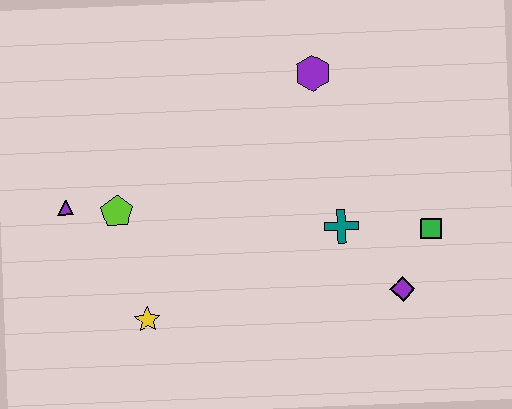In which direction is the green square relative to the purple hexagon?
The green square is below the purple hexagon.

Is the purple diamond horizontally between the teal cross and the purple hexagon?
No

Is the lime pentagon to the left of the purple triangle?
No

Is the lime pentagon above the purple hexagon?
No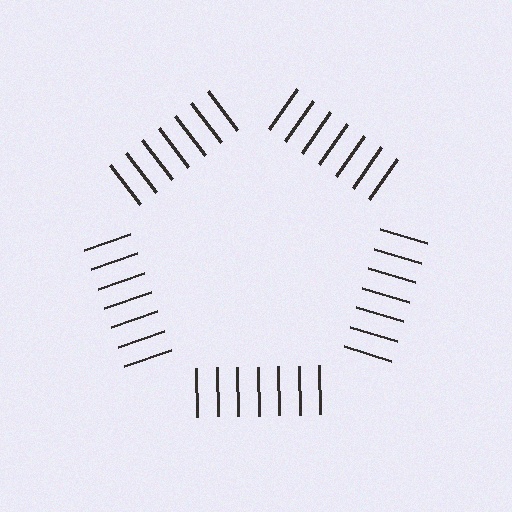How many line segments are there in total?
35 — 7 along each of the 5 edges.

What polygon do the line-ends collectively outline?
An illusory pentagon — the line segments terminate on its edges but no continuous stroke is drawn.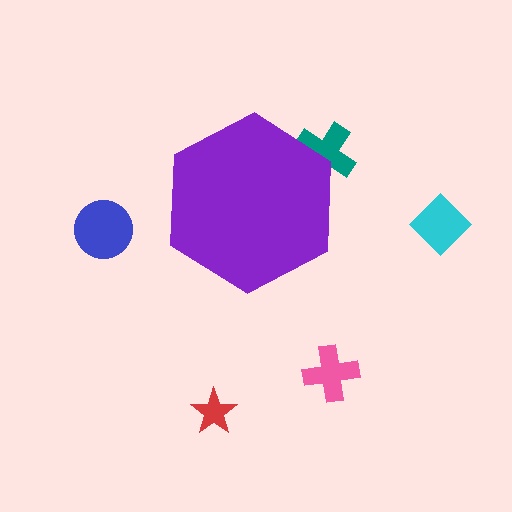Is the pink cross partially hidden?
No, the pink cross is fully visible.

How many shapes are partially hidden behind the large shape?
1 shape is partially hidden.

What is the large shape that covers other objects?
A purple hexagon.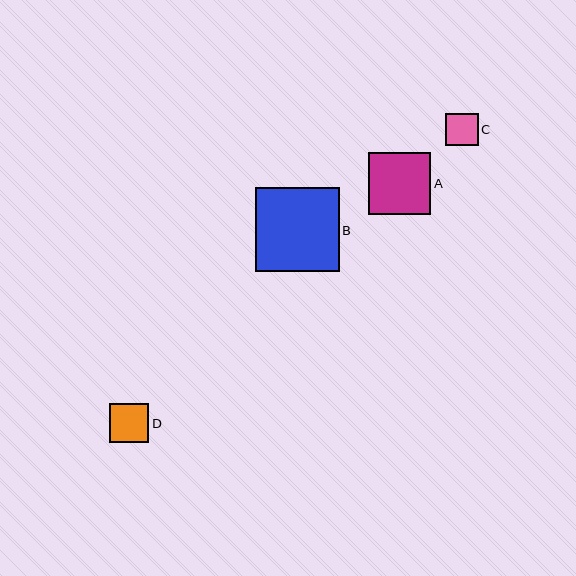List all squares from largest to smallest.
From largest to smallest: B, A, D, C.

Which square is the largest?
Square B is the largest with a size of approximately 83 pixels.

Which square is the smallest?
Square C is the smallest with a size of approximately 33 pixels.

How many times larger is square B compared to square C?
Square B is approximately 2.6 times the size of square C.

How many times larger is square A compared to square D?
Square A is approximately 1.6 times the size of square D.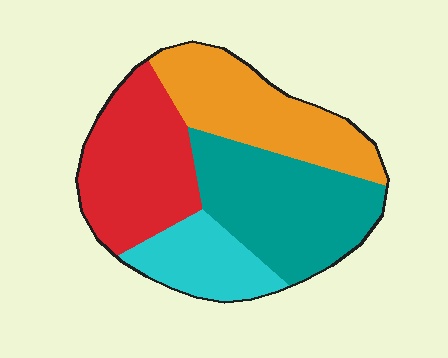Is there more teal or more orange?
Teal.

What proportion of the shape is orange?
Orange takes up about one quarter (1/4) of the shape.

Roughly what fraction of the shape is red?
Red covers around 30% of the shape.